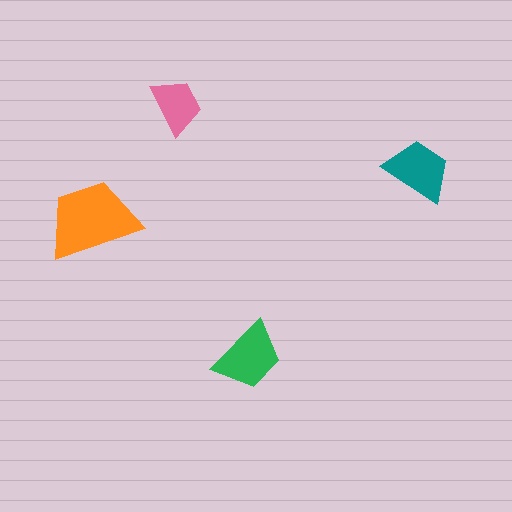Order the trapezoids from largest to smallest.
the orange one, the green one, the teal one, the pink one.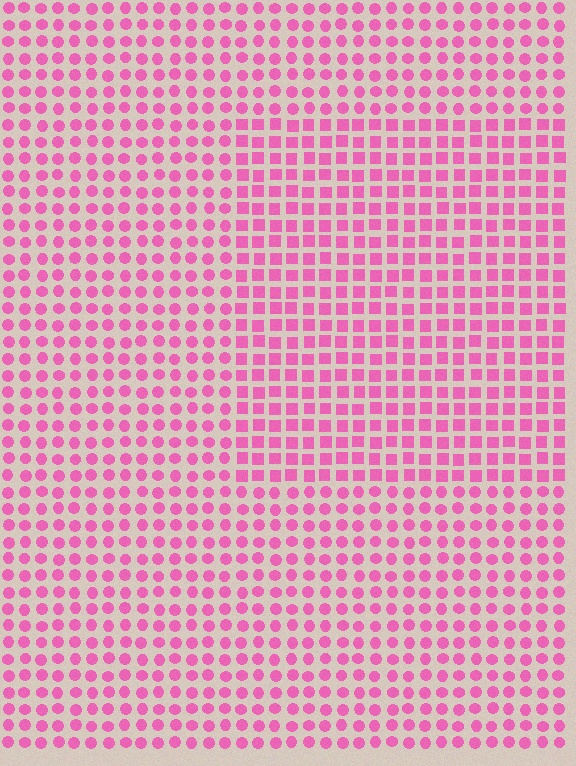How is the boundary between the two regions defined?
The boundary is defined by a change in element shape: squares inside vs. circles outside. All elements share the same color and spacing.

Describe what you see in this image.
The image is filled with small pink elements arranged in a uniform grid. A rectangle-shaped region contains squares, while the surrounding area contains circles. The boundary is defined purely by the change in element shape.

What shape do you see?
I see a rectangle.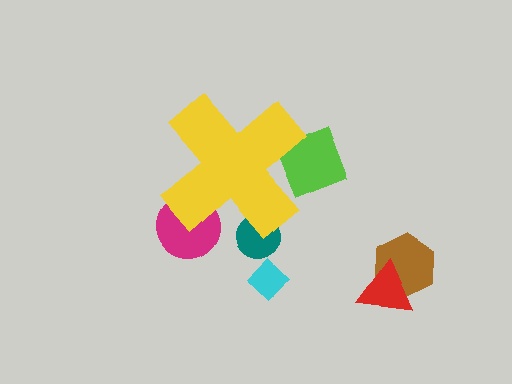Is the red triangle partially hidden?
No, the red triangle is fully visible.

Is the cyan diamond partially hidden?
No, the cyan diamond is fully visible.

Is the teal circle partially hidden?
Yes, the teal circle is partially hidden behind the yellow cross.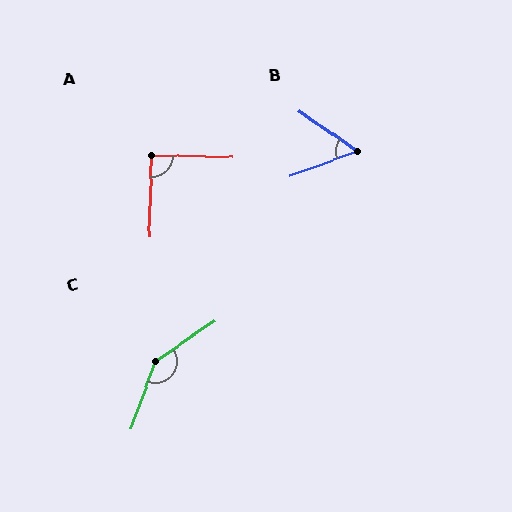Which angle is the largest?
C, at approximately 144 degrees.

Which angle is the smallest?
B, at approximately 55 degrees.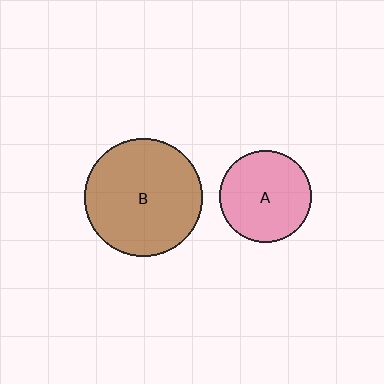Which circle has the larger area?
Circle B (brown).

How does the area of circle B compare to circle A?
Approximately 1.6 times.